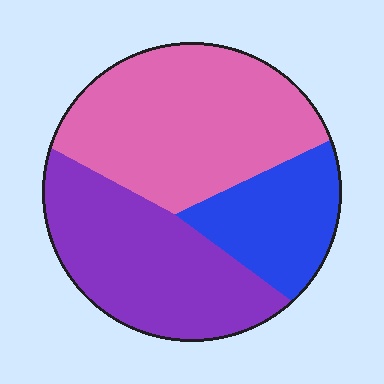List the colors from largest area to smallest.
From largest to smallest: pink, purple, blue.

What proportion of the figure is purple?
Purple takes up about three eighths (3/8) of the figure.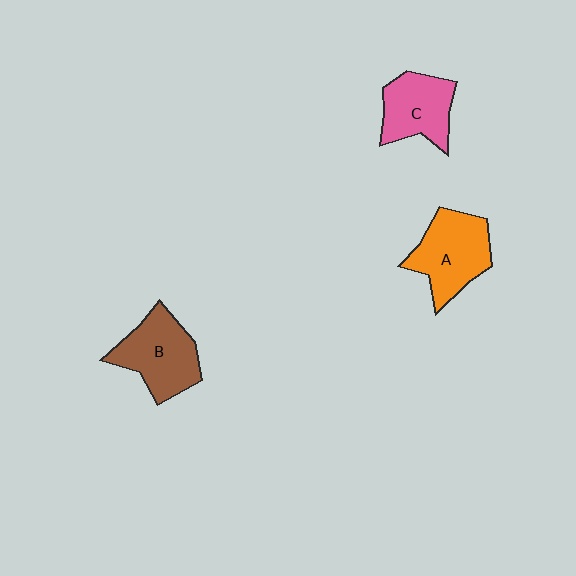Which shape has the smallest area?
Shape C (pink).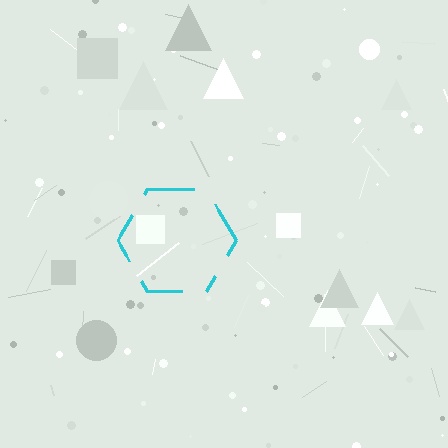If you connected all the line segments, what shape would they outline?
They would outline a hexagon.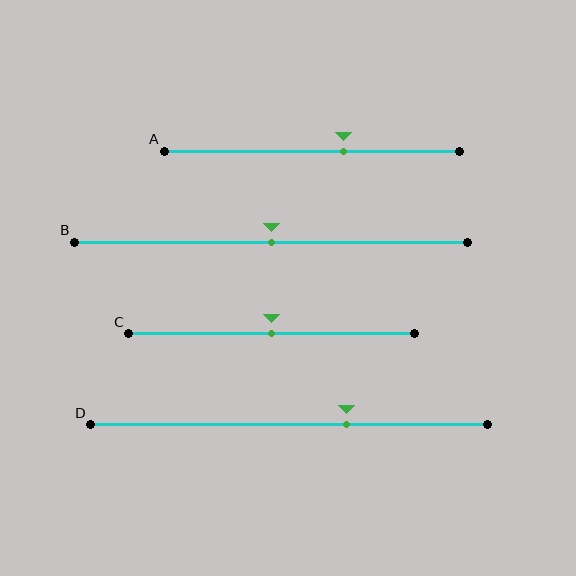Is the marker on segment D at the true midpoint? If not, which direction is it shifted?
No, the marker on segment D is shifted to the right by about 15% of the segment length.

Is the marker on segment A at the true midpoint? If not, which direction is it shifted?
No, the marker on segment A is shifted to the right by about 11% of the segment length.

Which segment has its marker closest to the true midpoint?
Segment B has its marker closest to the true midpoint.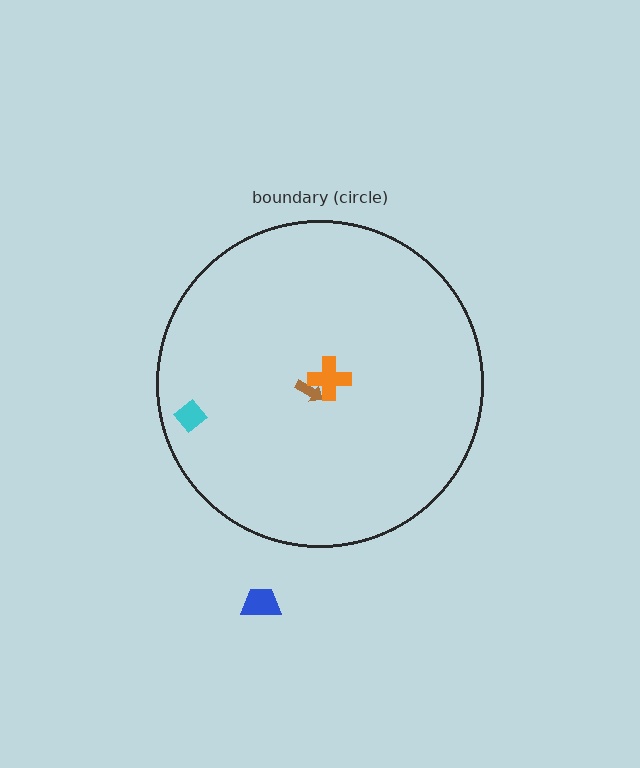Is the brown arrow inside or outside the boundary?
Inside.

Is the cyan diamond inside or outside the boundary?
Inside.